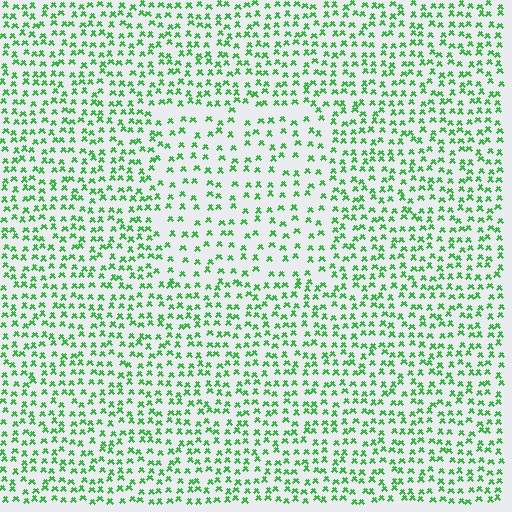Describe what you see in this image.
The image contains small green elements arranged at two different densities. A rectangle-shaped region is visible where the elements are less densely packed than the surrounding area.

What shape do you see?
I see a rectangle.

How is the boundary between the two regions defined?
The boundary is defined by a change in element density (approximately 1.7x ratio). All elements are the same color, size, and shape.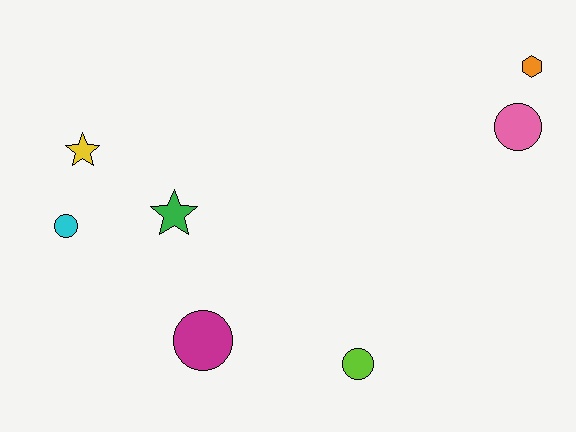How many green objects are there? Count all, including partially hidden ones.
There is 1 green object.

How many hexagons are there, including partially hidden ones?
There is 1 hexagon.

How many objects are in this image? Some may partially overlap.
There are 7 objects.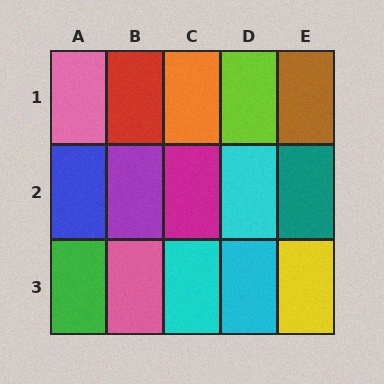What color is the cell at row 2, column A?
Blue.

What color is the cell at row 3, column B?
Pink.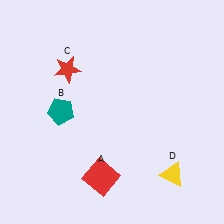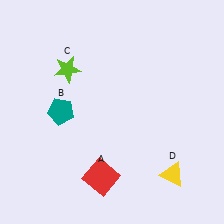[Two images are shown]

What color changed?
The star (C) changed from red in Image 1 to lime in Image 2.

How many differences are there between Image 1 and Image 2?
There is 1 difference between the two images.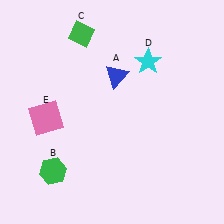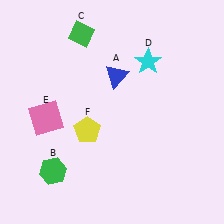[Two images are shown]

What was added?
A yellow pentagon (F) was added in Image 2.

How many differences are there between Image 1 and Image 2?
There is 1 difference between the two images.